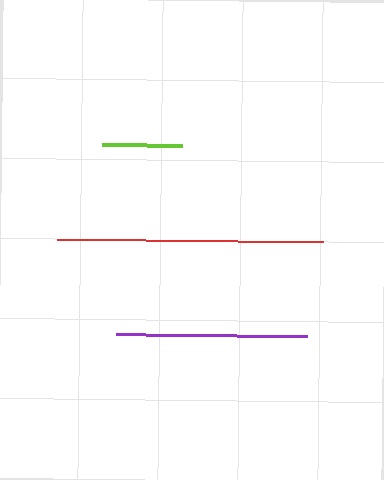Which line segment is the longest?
The red line is the longest at approximately 266 pixels.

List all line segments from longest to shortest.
From longest to shortest: red, purple, lime.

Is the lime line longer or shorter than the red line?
The red line is longer than the lime line.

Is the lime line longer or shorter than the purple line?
The purple line is longer than the lime line.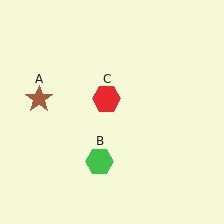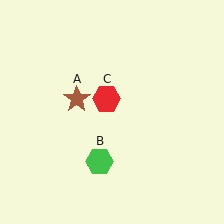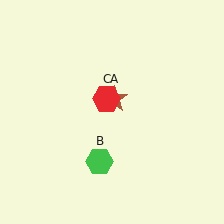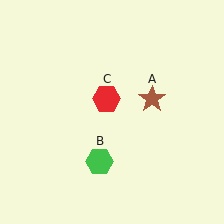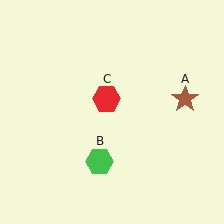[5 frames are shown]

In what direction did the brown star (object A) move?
The brown star (object A) moved right.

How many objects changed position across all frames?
1 object changed position: brown star (object A).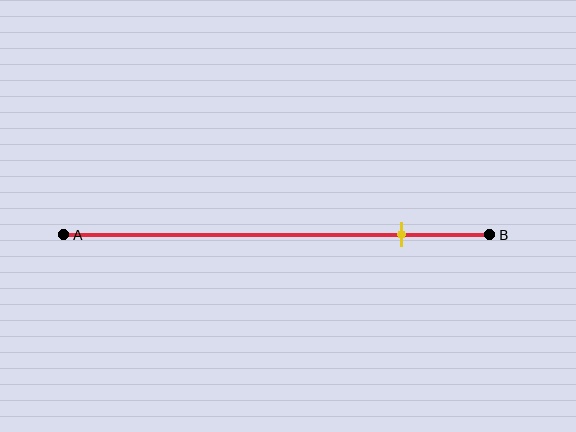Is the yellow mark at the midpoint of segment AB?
No, the mark is at about 80% from A, not at the 50% midpoint.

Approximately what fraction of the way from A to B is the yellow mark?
The yellow mark is approximately 80% of the way from A to B.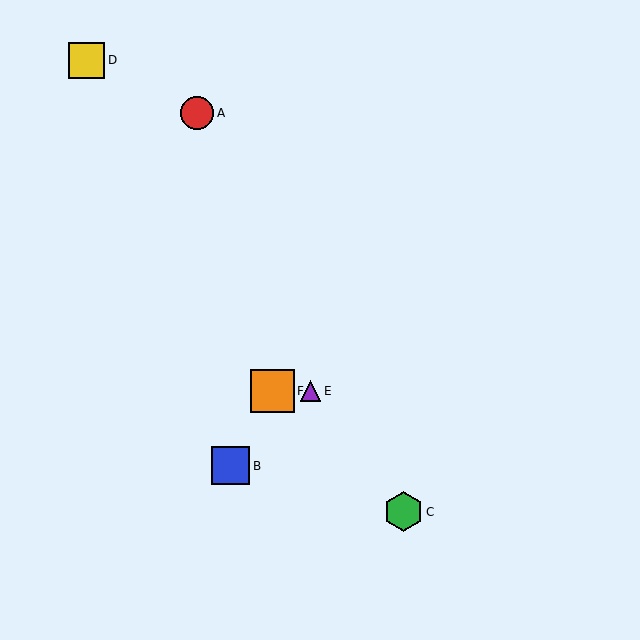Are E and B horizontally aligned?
No, E is at y≈391 and B is at y≈466.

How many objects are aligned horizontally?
2 objects (E, F) are aligned horizontally.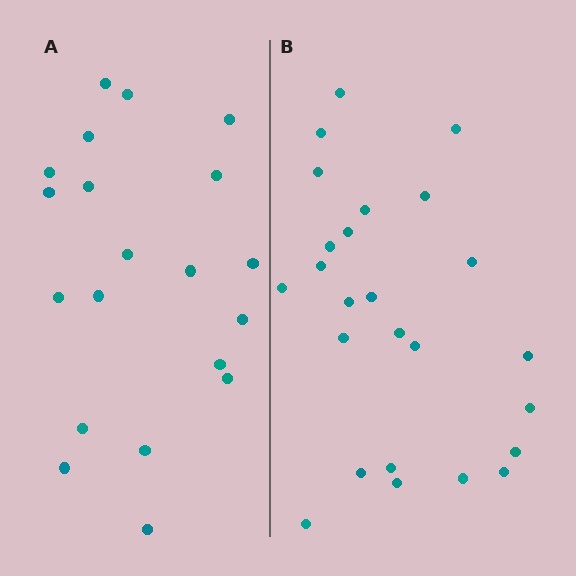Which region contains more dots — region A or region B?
Region B (the right region) has more dots.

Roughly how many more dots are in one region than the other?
Region B has about 5 more dots than region A.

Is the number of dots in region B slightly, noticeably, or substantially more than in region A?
Region B has noticeably more, but not dramatically so. The ratio is roughly 1.2 to 1.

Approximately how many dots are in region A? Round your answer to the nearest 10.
About 20 dots.